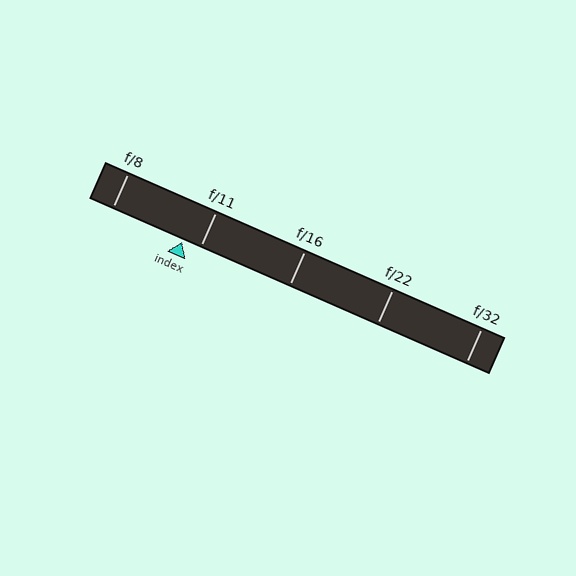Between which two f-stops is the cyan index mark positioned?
The index mark is between f/8 and f/11.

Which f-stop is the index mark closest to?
The index mark is closest to f/11.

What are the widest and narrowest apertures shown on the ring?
The widest aperture shown is f/8 and the narrowest is f/32.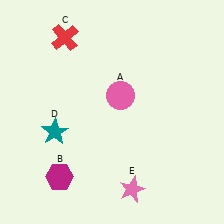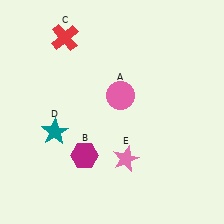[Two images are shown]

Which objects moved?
The objects that moved are: the magenta hexagon (B), the pink star (E).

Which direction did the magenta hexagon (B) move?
The magenta hexagon (B) moved right.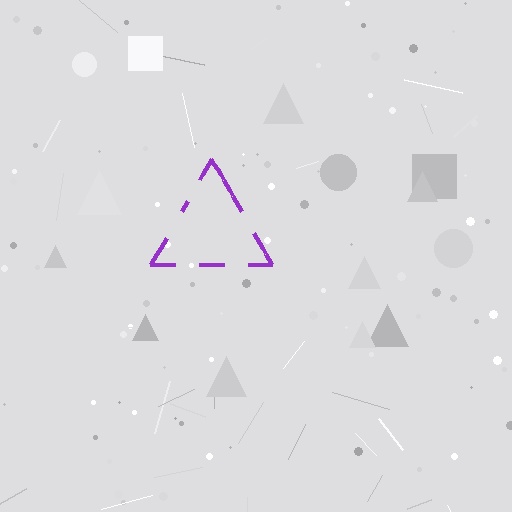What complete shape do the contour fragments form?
The contour fragments form a triangle.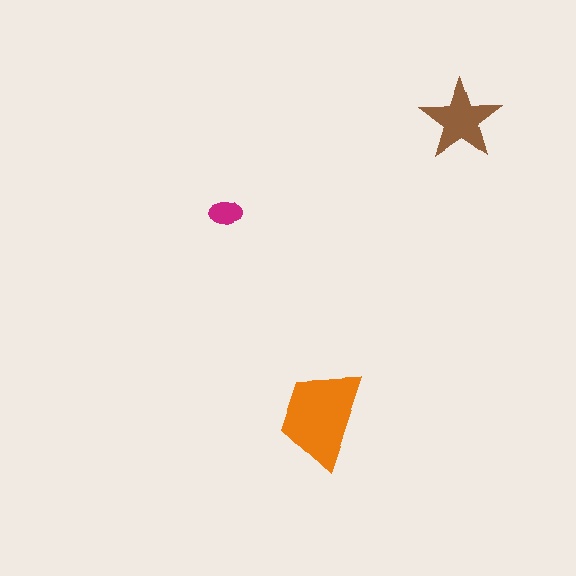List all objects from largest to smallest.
The orange trapezoid, the brown star, the magenta ellipse.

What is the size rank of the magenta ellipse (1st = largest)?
3rd.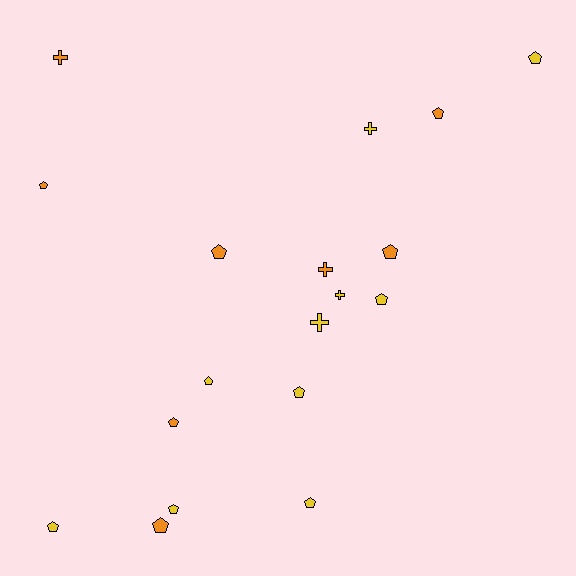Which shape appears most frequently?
Pentagon, with 13 objects.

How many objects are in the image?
There are 18 objects.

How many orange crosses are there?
There are 2 orange crosses.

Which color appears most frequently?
Yellow, with 10 objects.